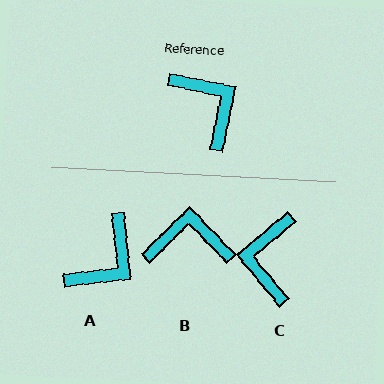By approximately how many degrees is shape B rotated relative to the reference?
Approximately 56 degrees counter-clockwise.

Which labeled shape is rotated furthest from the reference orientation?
C, about 142 degrees away.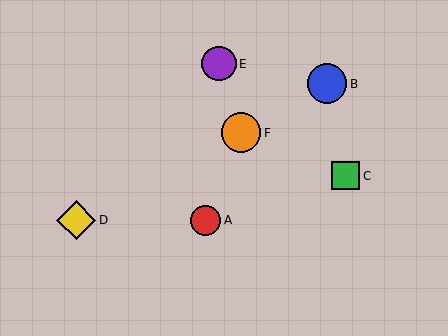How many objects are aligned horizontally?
2 objects (A, D) are aligned horizontally.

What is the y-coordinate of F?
Object F is at y≈133.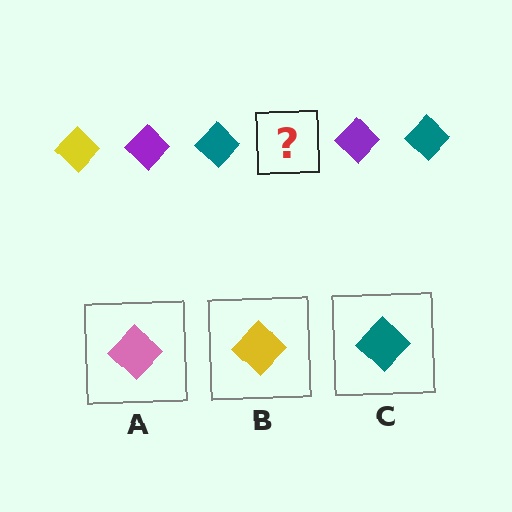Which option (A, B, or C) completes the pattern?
B.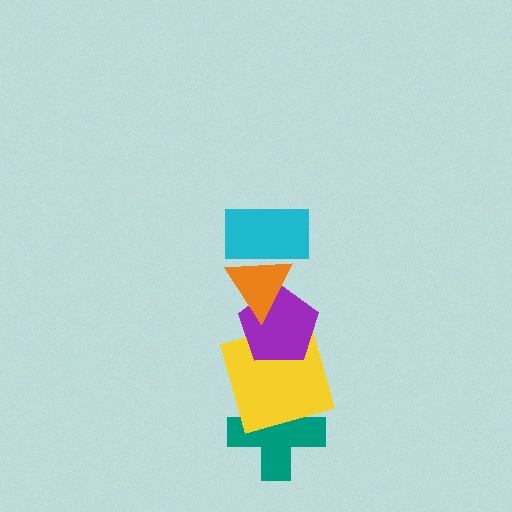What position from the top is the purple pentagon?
The purple pentagon is 3rd from the top.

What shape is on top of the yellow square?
The purple pentagon is on top of the yellow square.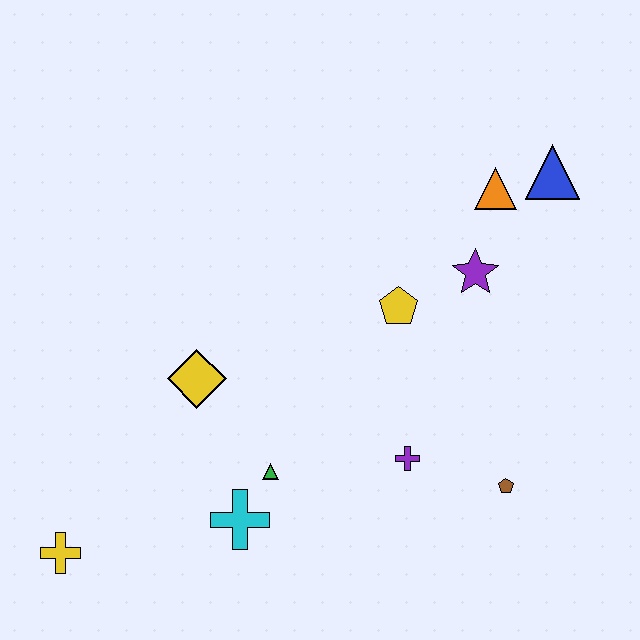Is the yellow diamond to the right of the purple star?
No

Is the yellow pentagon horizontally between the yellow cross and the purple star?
Yes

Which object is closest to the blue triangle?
The orange triangle is closest to the blue triangle.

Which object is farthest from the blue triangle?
The yellow cross is farthest from the blue triangle.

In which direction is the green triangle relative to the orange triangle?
The green triangle is below the orange triangle.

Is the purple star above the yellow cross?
Yes